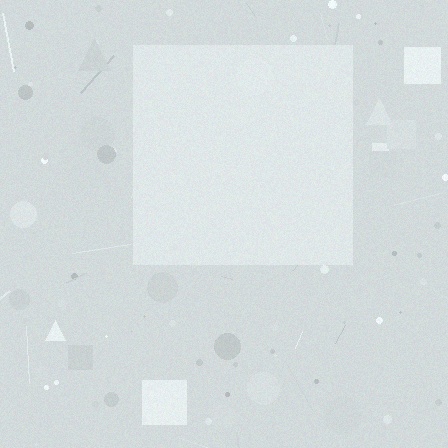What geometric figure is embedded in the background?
A square is embedded in the background.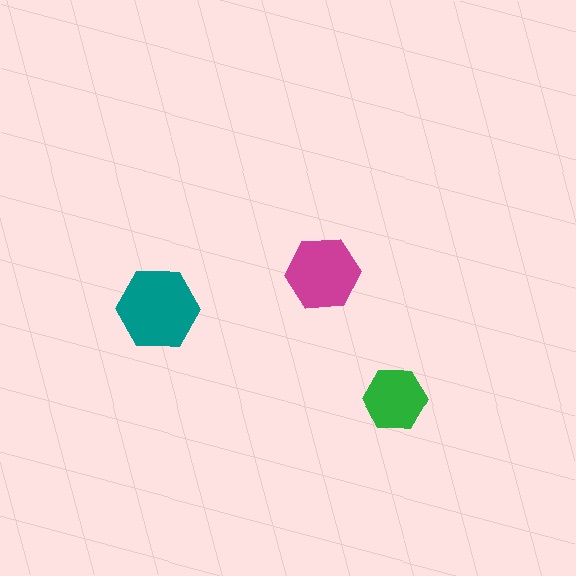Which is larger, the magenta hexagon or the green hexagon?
The magenta one.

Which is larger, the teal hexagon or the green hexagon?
The teal one.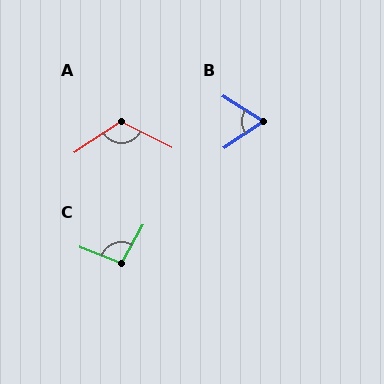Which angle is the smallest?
B, at approximately 67 degrees.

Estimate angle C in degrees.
Approximately 98 degrees.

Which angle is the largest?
A, at approximately 120 degrees.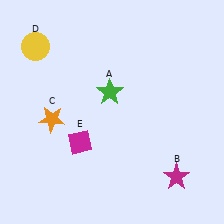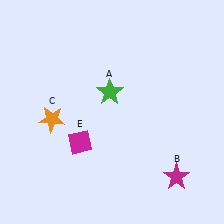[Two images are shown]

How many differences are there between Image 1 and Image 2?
There is 1 difference between the two images.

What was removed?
The yellow circle (D) was removed in Image 2.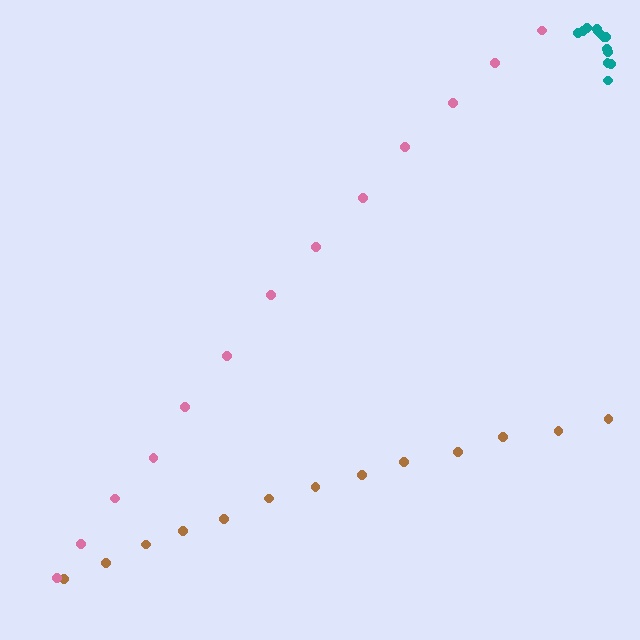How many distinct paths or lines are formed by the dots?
There are 3 distinct paths.